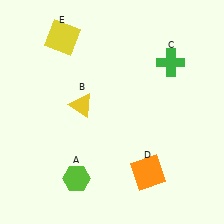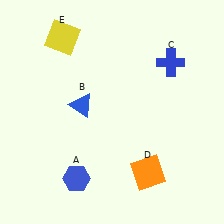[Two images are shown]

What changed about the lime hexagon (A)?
In Image 1, A is lime. In Image 2, it changed to blue.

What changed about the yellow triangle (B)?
In Image 1, B is yellow. In Image 2, it changed to blue.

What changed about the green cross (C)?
In Image 1, C is green. In Image 2, it changed to blue.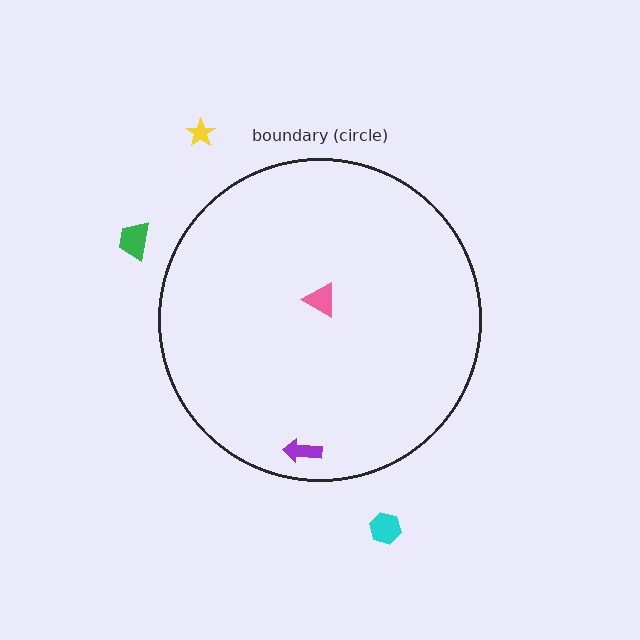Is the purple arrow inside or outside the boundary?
Inside.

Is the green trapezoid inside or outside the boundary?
Outside.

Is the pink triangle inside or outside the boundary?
Inside.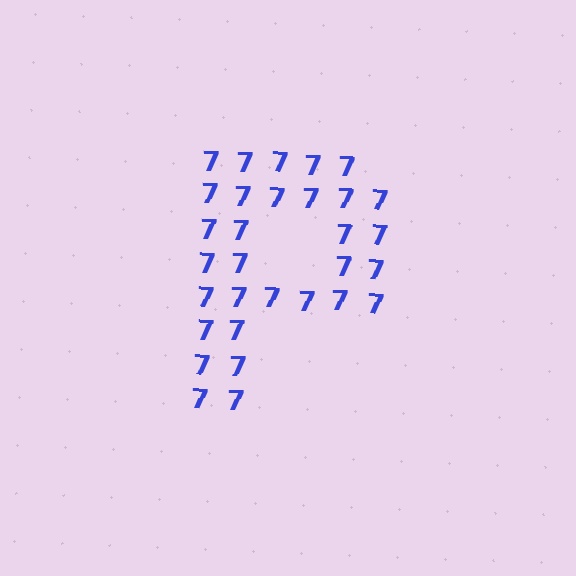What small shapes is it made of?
It is made of small digit 7's.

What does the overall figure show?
The overall figure shows the letter P.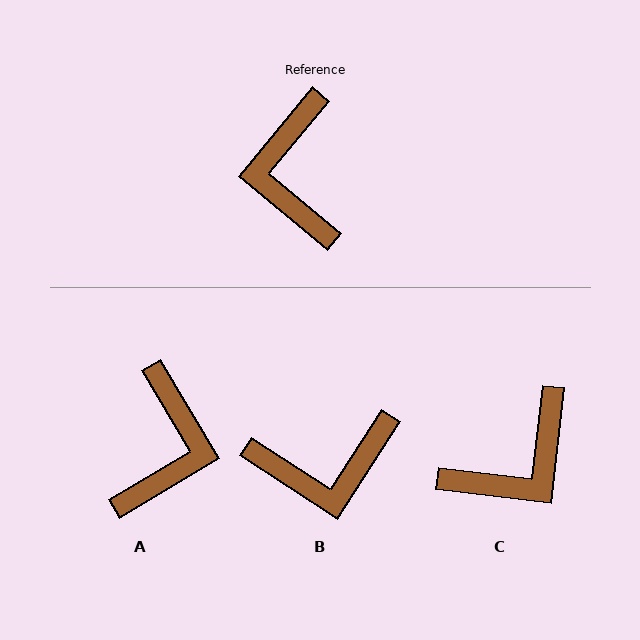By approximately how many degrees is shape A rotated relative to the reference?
Approximately 161 degrees counter-clockwise.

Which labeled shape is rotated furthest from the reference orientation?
A, about 161 degrees away.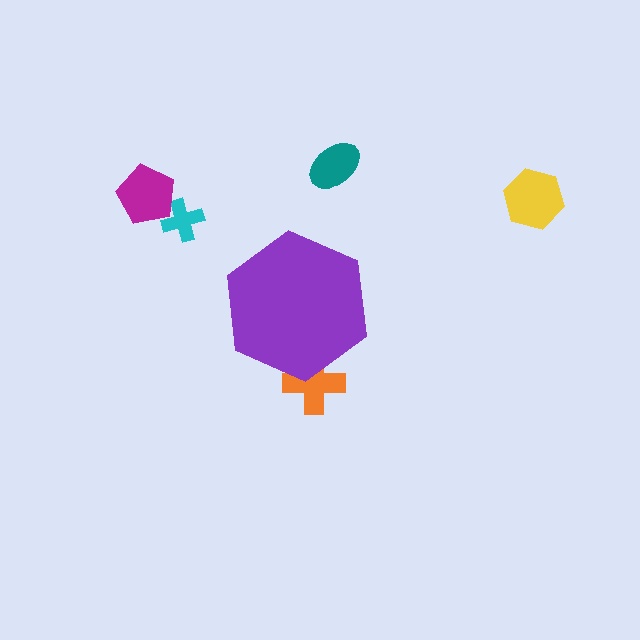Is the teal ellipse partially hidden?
No, the teal ellipse is fully visible.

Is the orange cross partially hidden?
Yes, the orange cross is partially hidden behind the purple hexagon.